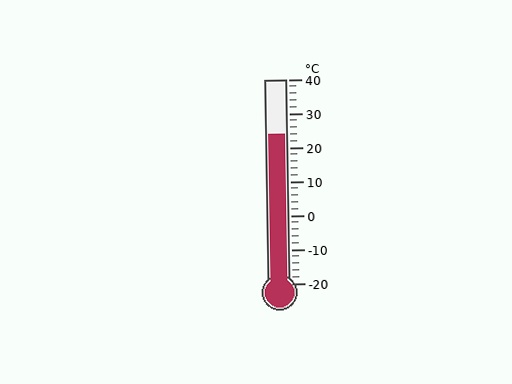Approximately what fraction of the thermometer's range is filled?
The thermometer is filled to approximately 75% of its range.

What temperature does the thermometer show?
The thermometer shows approximately 24°C.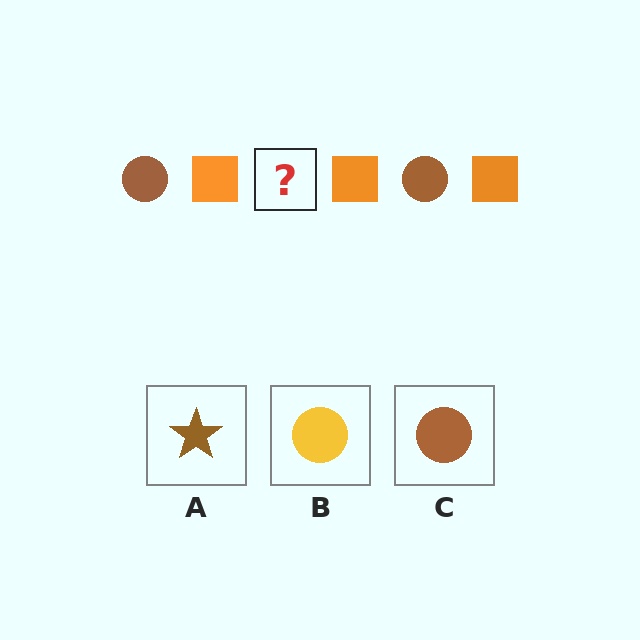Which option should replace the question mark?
Option C.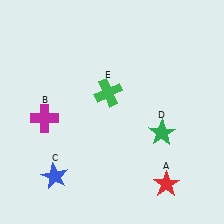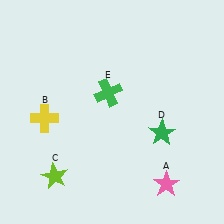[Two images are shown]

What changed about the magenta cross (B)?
In Image 1, B is magenta. In Image 2, it changed to yellow.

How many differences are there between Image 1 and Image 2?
There are 3 differences between the two images.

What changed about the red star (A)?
In Image 1, A is red. In Image 2, it changed to pink.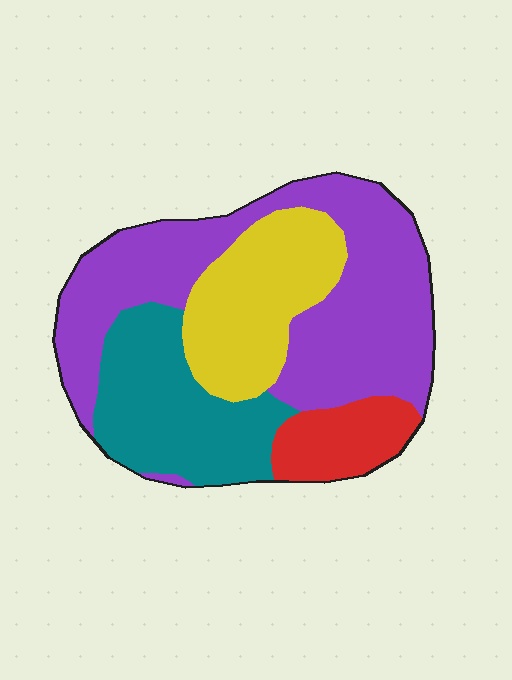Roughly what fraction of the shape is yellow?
Yellow covers about 20% of the shape.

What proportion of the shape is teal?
Teal takes up between a sixth and a third of the shape.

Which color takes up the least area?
Red, at roughly 10%.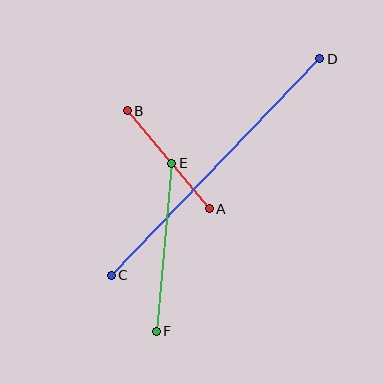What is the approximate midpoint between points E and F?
The midpoint is at approximately (164, 247) pixels.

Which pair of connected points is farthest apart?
Points C and D are farthest apart.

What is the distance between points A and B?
The distance is approximately 128 pixels.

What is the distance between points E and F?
The distance is approximately 169 pixels.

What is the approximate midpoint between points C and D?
The midpoint is at approximately (215, 167) pixels.